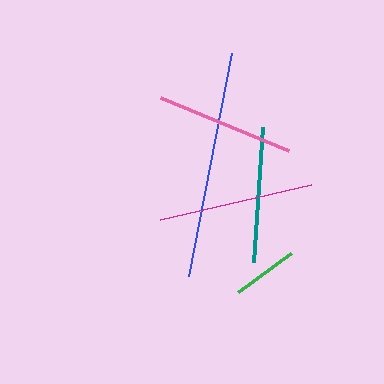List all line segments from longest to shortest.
From longest to shortest: blue, magenta, pink, teal, green.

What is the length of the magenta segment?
The magenta segment is approximately 155 pixels long.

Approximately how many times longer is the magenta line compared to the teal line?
The magenta line is approximately 1.2 times the length of the teal line.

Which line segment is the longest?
The blue line is the longest at approximately 227 pixels.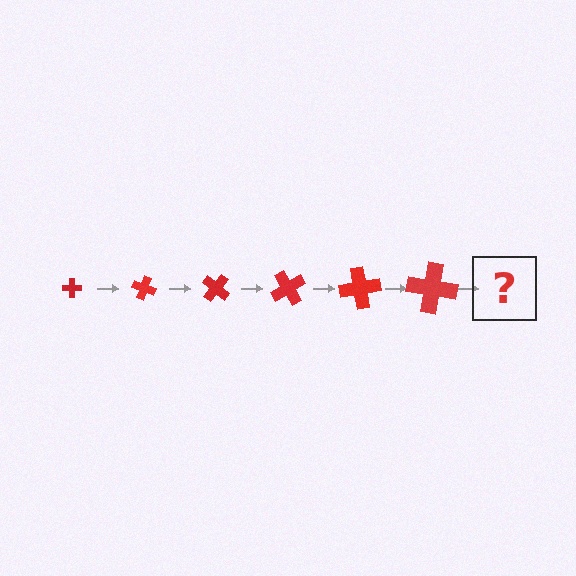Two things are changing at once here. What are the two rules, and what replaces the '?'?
The two rules are that the cross grows larger each step and it rotates 20 degrees each step. The '?' should be a cross, larger than the previous one and rotated 120 degrees from the start.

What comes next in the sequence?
The next element should be a cross, larger than the previous one and rotated 120 degrees from the start.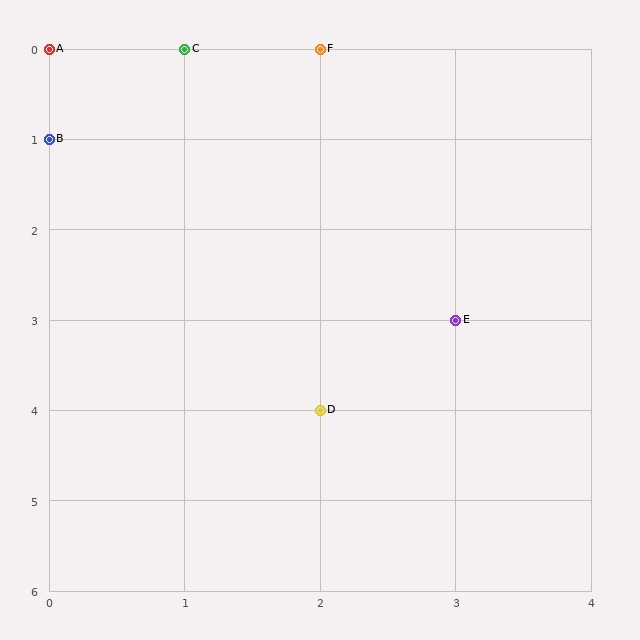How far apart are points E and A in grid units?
Points E and A are 3 columns and 3 rows apart (about 4.2 grid units diagonally).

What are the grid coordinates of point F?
Point F is at grid coordinates (2, 0).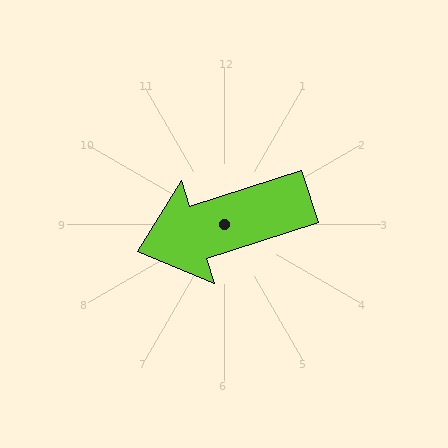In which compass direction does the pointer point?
West.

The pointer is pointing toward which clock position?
Roughly 8 o'clock.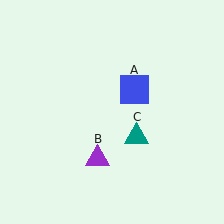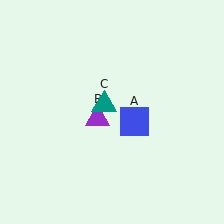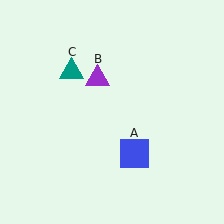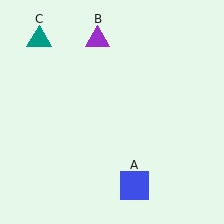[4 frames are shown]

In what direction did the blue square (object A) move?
The blue square (object A) moved down.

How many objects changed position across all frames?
3 objects changed position: blue square (object A), purple triangle (object B), teal triangle (object C).